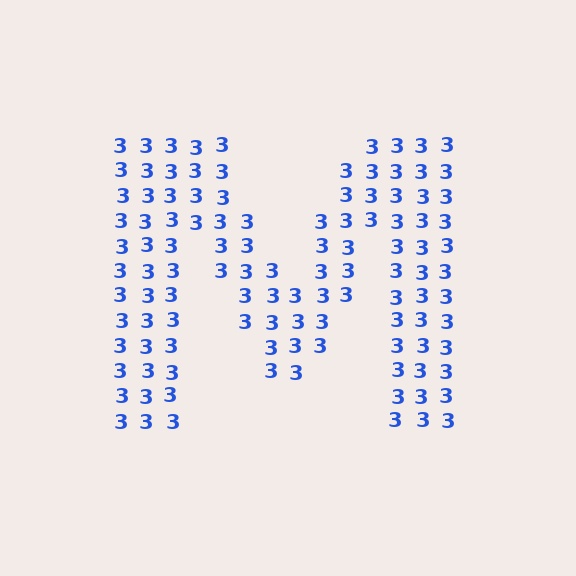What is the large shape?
The large shape is the letter M.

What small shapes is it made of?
It is made of small digit 3's.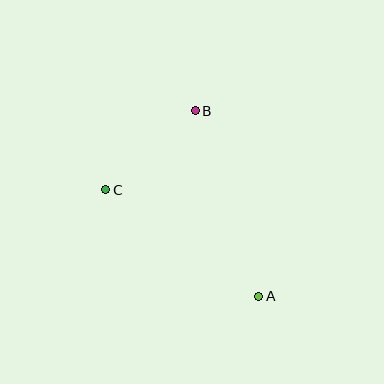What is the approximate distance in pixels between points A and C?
The distance between A and C is approximately 187 pixels.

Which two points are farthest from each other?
Points A and B are farthest from each other.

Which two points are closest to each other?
Points B and C are closest to each other.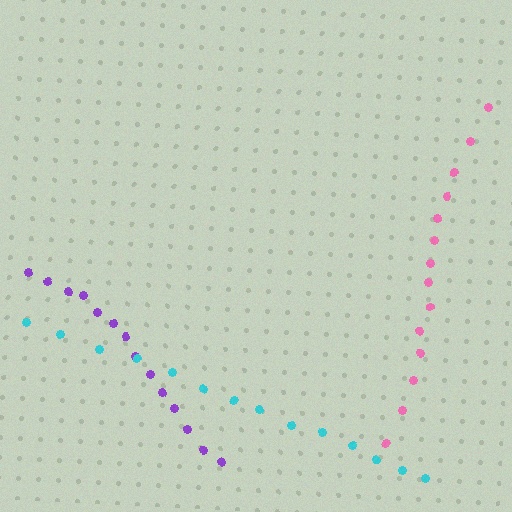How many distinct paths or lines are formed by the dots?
There are 3 distinct paths.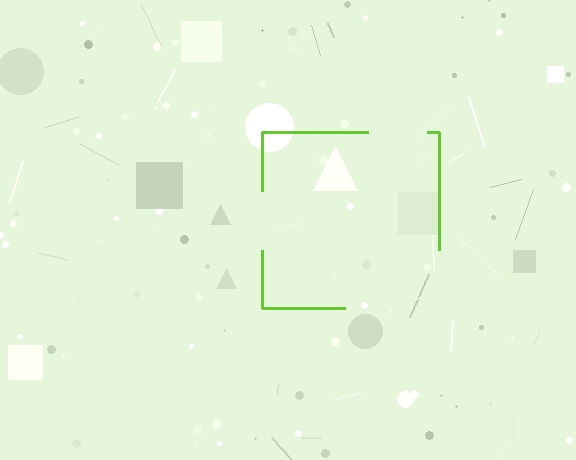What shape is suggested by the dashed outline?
The dashed outline suggests a square.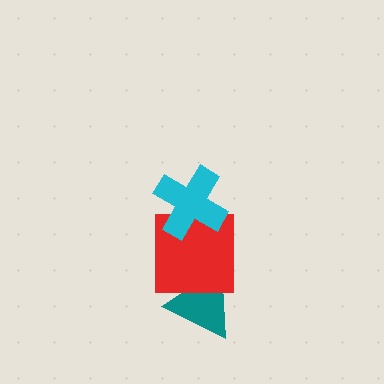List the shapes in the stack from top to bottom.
From top to bottom: the cyan cross, the red square, the teal triangle.